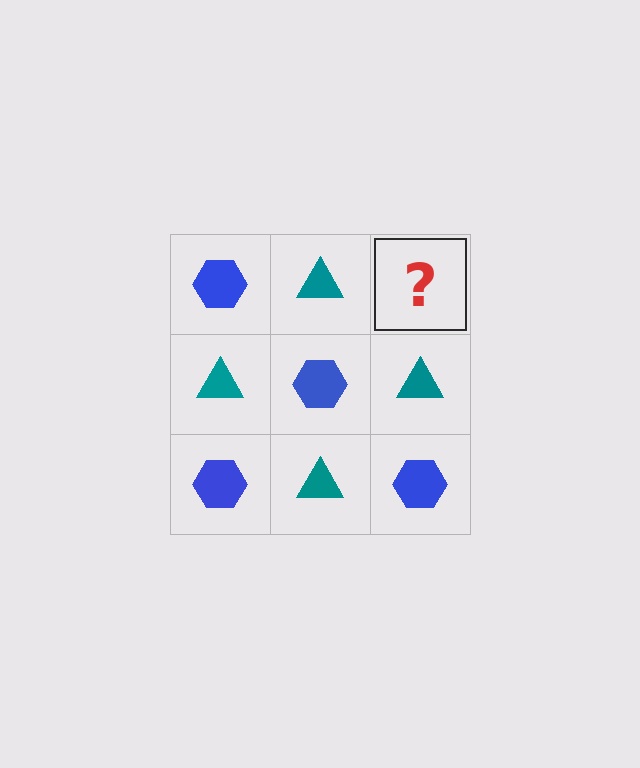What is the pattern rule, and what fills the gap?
The rule is that it alternates blue hexagon and teal triangle in a checkerboard pattern. The gap should be filled with a blue hexagon.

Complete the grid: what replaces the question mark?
The question mark should be replaced with a blue hexagon.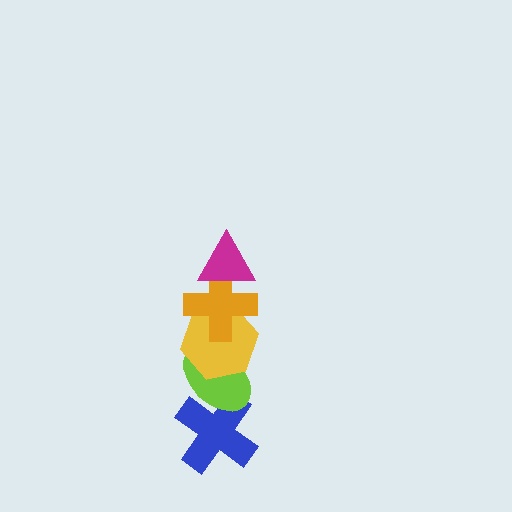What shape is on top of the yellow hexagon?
The orange cross is on top of the yellow hexagon.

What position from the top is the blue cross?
The blue cross is 5th from the top.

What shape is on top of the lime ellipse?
The yellow hexagon is on top of the lime ellipse.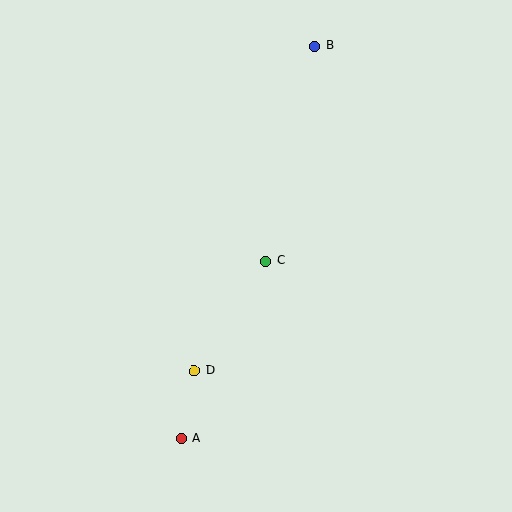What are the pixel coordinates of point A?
Point A is at (181, 439).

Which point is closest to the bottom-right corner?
Point A is closest to the bottom-right corner.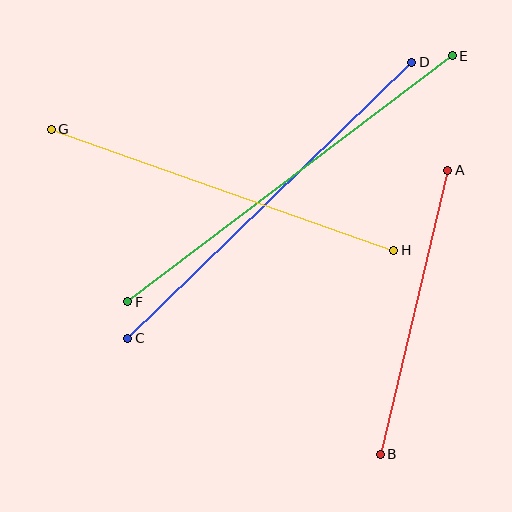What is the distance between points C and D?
The distance is approximately 396 pixels.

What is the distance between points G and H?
The distance is approximately 363 pixels.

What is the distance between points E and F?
The distance is approximately 407 pixels.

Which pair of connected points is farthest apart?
Points E and F are farthest apart.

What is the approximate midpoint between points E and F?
The midpoint is at approximately (290, 179) pixels.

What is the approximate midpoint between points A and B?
The midpoint is at approximately (414, 312) pixels.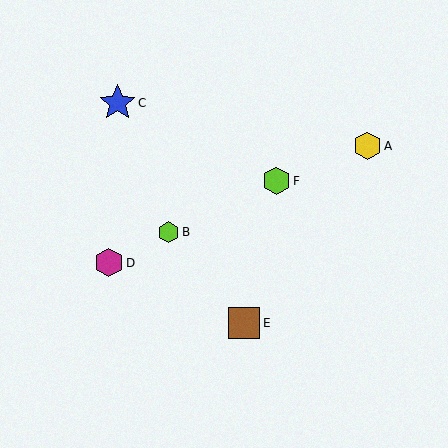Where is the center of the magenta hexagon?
The center of the magenta hexagon is at (109, 263).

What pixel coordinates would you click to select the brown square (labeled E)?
Click at (244, 323) to select the brown square E.